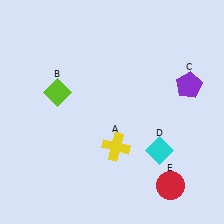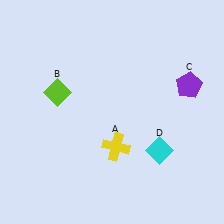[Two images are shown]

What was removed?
The red circle (E) was removed in Image 2.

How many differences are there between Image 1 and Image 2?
There is 1 difference between the two images.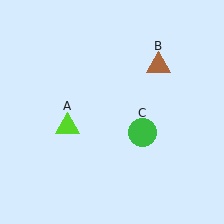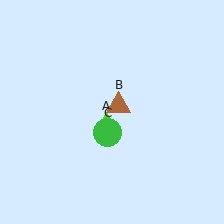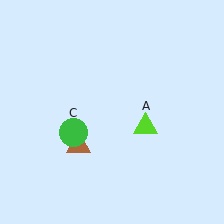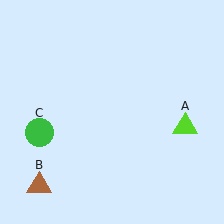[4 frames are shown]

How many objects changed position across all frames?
3 objects changed position: lime triangle (object A), brown triangle (object B), green circle (object C).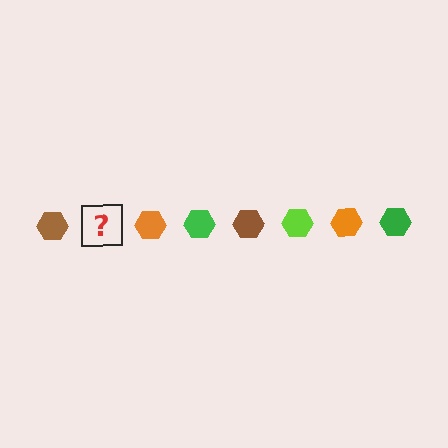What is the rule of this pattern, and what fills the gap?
The rule is that the pattern cycles through brown, lime, orange, green hexagons. The gap should be filled with a lime hexagon.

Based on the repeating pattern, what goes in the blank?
The blank should be a lime hexagon.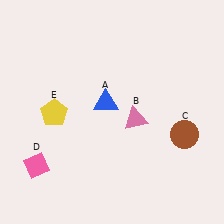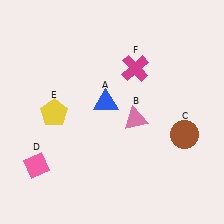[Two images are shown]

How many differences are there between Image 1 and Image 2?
There is 1 difference between the two images.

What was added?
A magenta cross (F) was added in Image 2.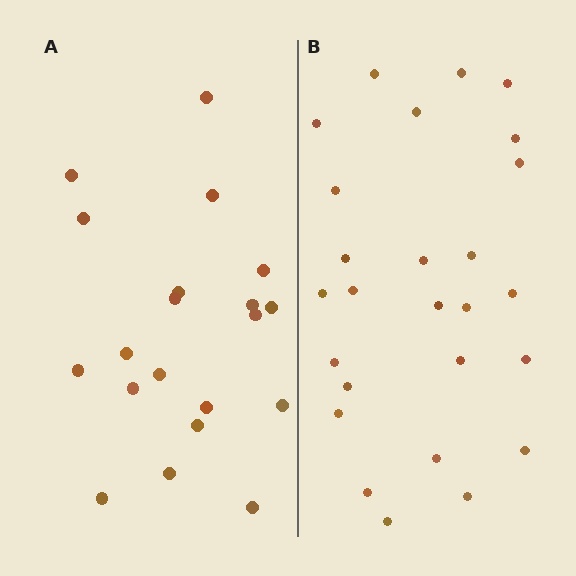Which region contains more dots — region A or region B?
Region B (the right region) has more dots.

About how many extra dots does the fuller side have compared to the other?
Region B has about 6 more dots than region A.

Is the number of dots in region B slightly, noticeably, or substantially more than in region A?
Region B has noticeably more, but not dramatically so. The ratio is roughly 1.3 to 1.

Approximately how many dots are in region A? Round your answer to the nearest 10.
About 20 dots.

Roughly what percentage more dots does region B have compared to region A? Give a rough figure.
About 30% more.